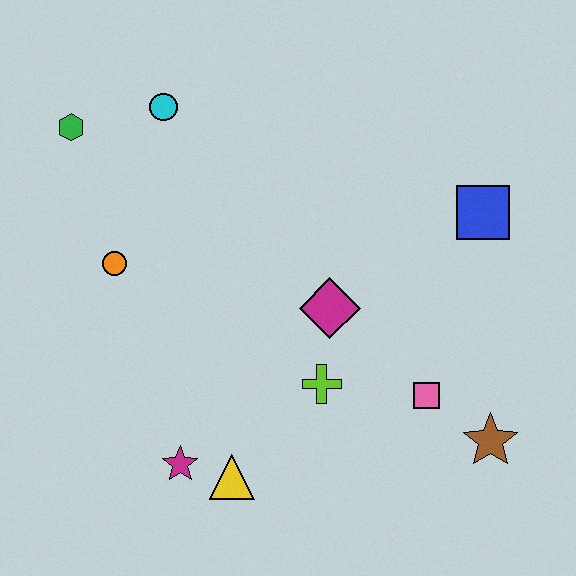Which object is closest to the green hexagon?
The cyan circle is closest to the green hexagon.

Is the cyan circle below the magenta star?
No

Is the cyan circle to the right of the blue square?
No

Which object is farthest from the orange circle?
The brown star is farthest from the orange circle.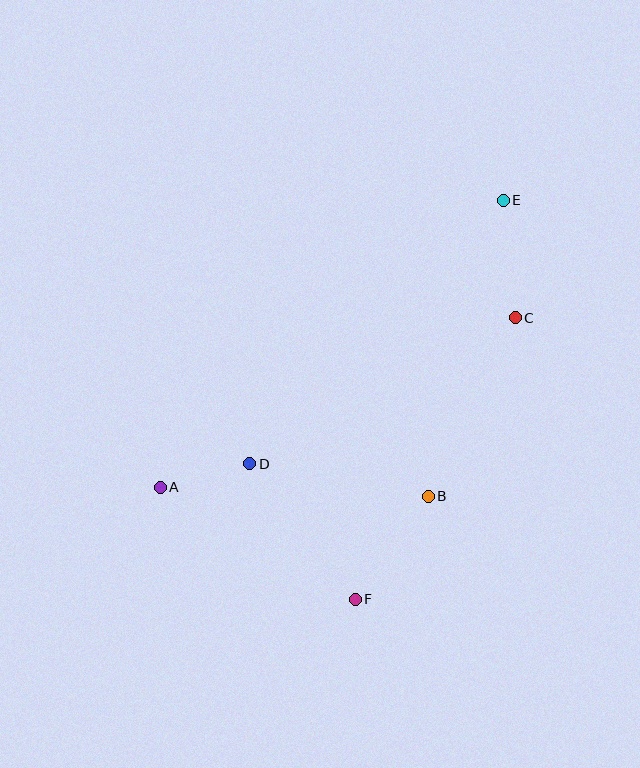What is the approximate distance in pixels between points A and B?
The distance between A and B is approximately 268 pixels.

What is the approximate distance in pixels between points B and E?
The distance between B and E is approximately 305 pixels.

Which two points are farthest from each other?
Points A and E are farthest from each other.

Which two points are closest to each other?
Points A and D are closest to each other.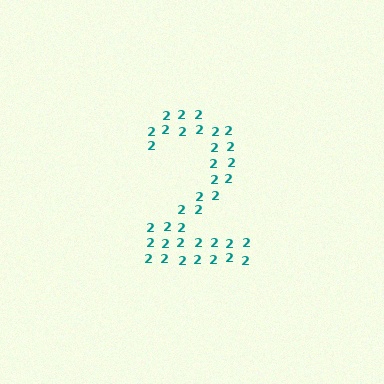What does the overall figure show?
The overall figure shows the digit 2.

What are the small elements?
The small elements are digit 2's.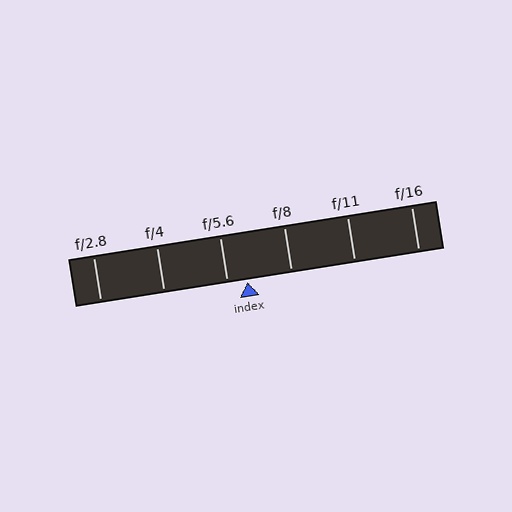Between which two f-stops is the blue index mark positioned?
The index mark is between f/5.6 and f/8.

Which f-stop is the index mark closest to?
The index mark is closest to f/5.6.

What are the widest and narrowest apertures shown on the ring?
The widest aperture shown is f/2.8 and the narrowest is f/16.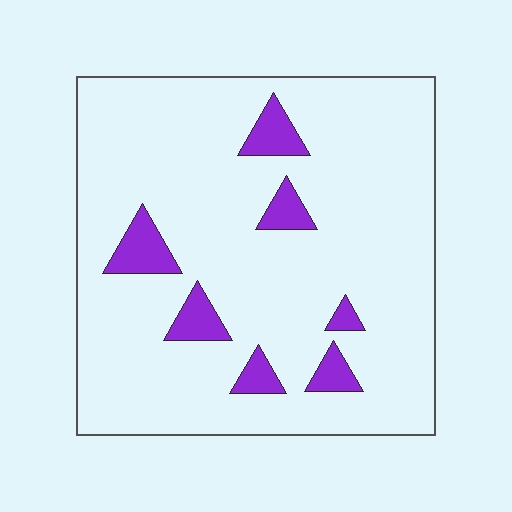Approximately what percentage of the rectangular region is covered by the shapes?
Approximately 10%.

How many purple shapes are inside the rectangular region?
7.